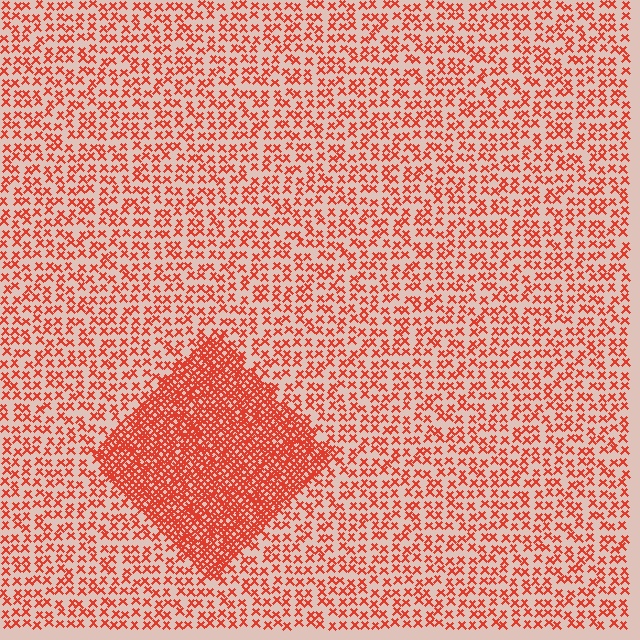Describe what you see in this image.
The image contains small red elements arranged at two different densities. A diamond-shaped region is visible where the elements are more densely packed than the surrounding area.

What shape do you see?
I see a diamond.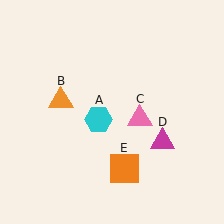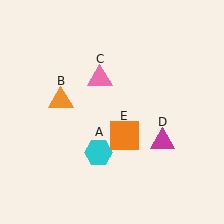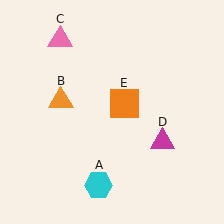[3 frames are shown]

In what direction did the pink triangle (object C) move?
The pink triangle (object C) moved up and to the left.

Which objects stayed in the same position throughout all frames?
Orange triangle (object B) and magenta triangle (object D) remained stationary.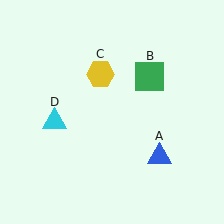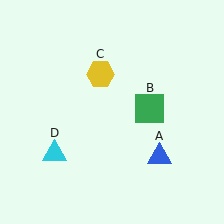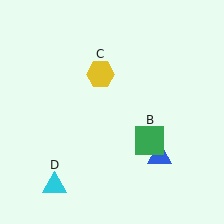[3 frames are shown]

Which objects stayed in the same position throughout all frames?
Blue triangle (object A) and yellow hexagon (object C) remained stationary.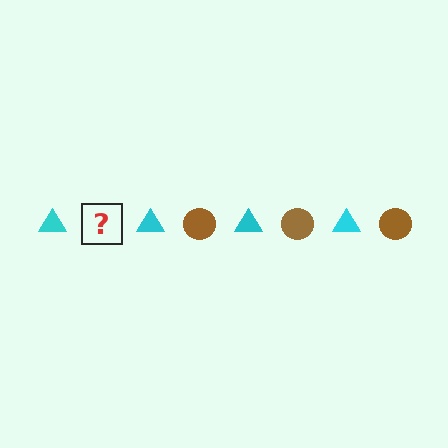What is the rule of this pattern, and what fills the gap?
The rule is that the pattern alternates between cyan triangle and brown circle. The gap should be filled with a brown circle.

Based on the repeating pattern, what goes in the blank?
The blank should be a brown circle.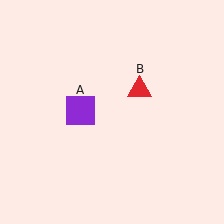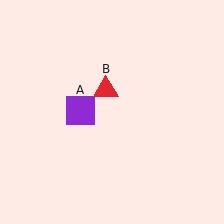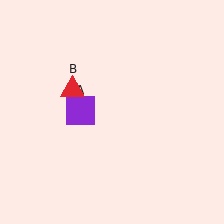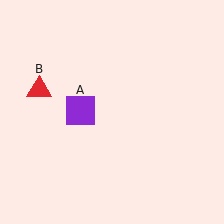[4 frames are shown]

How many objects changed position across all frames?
1 object changed position: red triangle (object B).